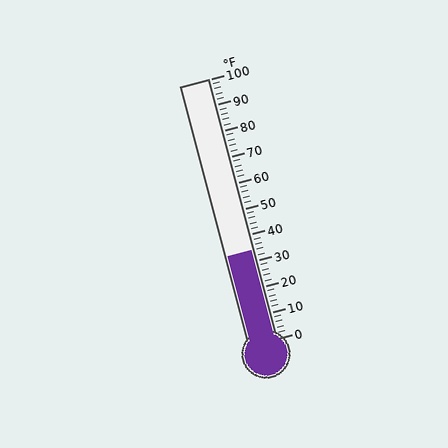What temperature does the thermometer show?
The thermometer shows approximately 34°F.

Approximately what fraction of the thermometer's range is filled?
The thermometer is filled to approximately 35% of its range.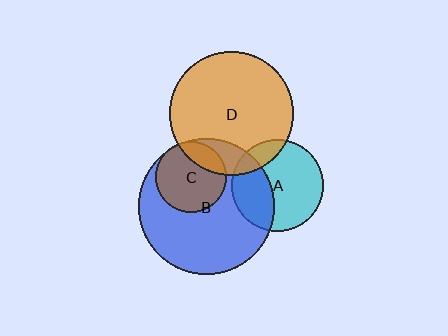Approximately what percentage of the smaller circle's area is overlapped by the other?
Approximately 35%.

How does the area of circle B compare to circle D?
Approximately 1.2 times.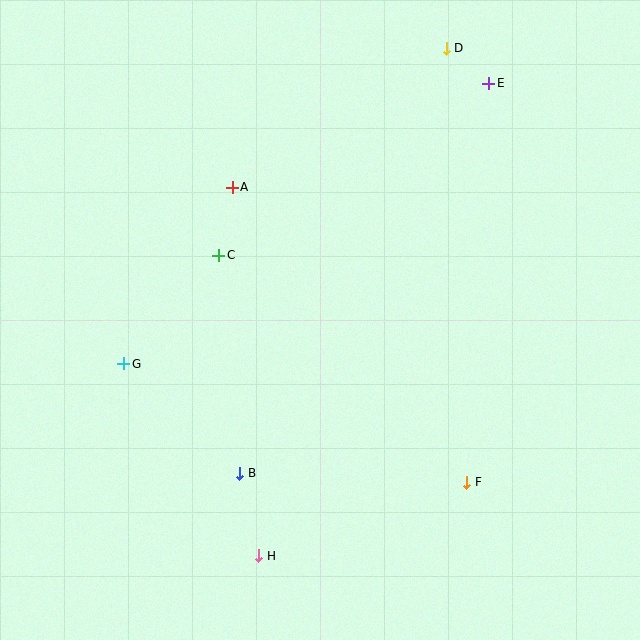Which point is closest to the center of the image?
Point C at (219, 255) is closest to the center.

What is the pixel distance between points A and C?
The distance between A and C is 69 pixels.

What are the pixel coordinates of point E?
Point E is at (489, 83).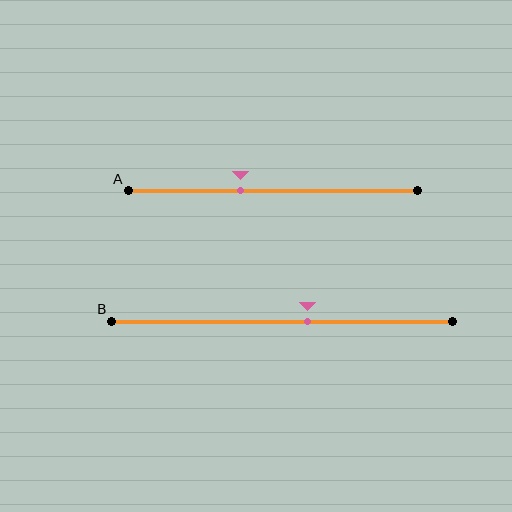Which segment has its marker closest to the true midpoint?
Segment B has its marker closest to the true midpoint.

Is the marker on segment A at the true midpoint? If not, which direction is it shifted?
No, the marker on segment A is shifted to the left by about 11% of the segment length.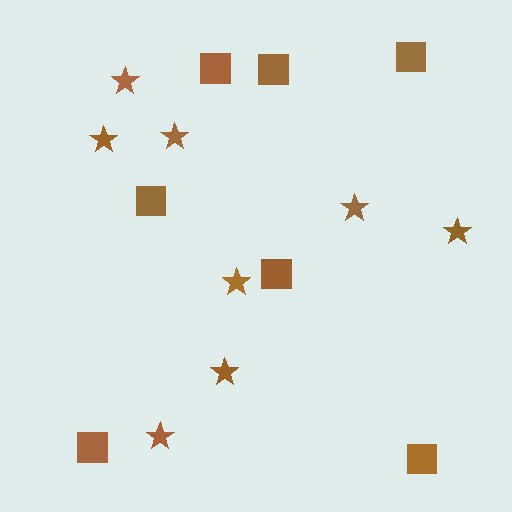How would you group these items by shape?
There are 2 groups: one group of stars (8) and one group of squares (7).